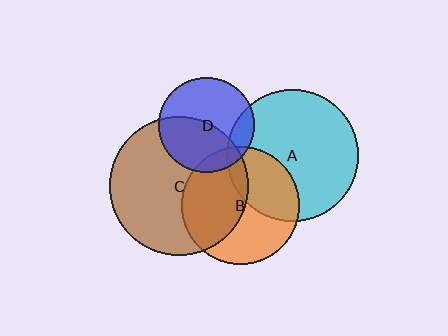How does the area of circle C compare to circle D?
Approximately 2.1 times.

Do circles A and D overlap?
Yes.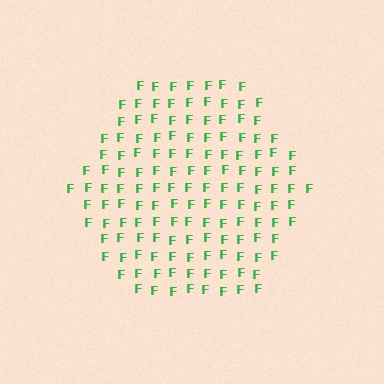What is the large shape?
The large shape is a hexagon.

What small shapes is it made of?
It is made of small letter F's.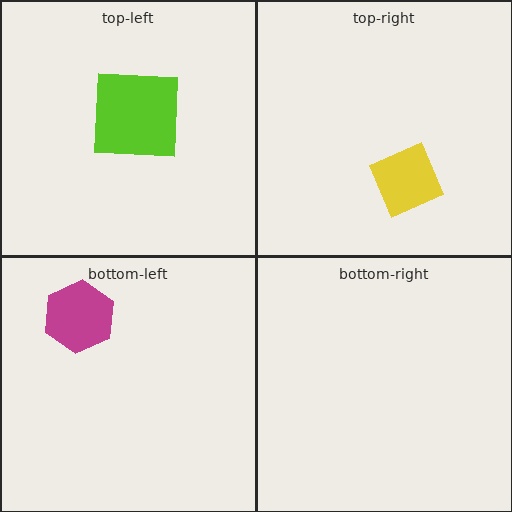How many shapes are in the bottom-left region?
1.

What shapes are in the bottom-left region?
The magenta hexagon.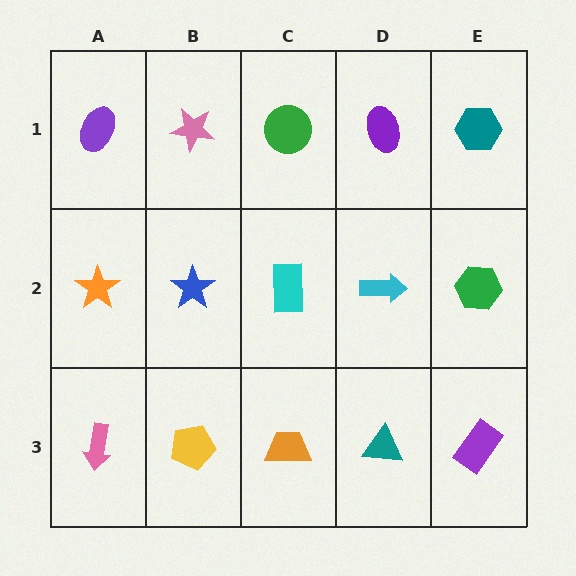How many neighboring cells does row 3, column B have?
3.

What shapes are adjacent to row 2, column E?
A teal hexagon (row 1, column E), a purple rectangle (row 3, column E), a cyan arrow (row 2, column D).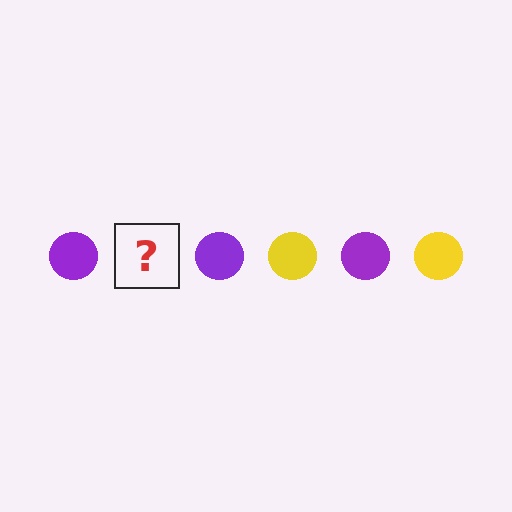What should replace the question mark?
The question mark should be replaced with a yellow circle.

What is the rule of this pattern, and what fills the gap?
The rule is that the pattern cycles through purple, yellow circles. The gap should be filled with a yellow circle.